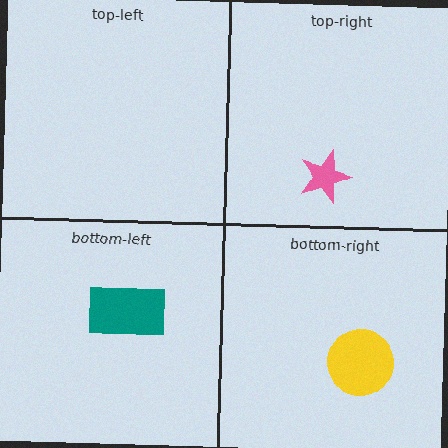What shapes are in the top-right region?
The pink star.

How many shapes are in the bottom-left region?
1.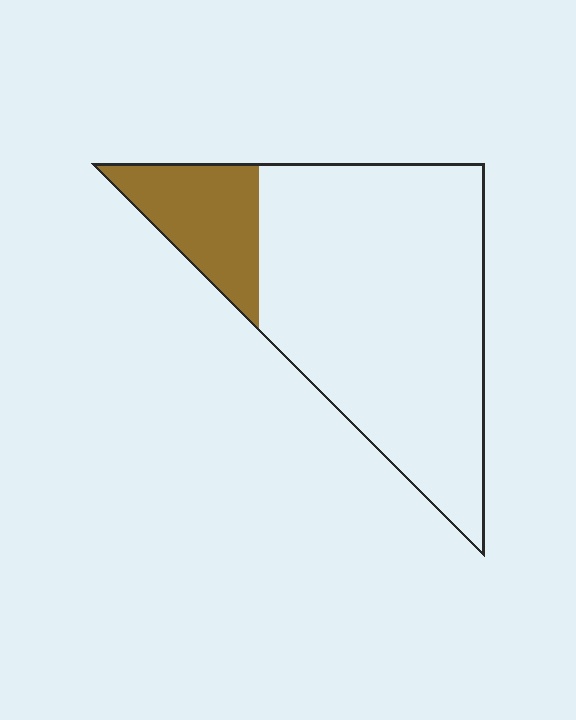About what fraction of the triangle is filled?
About one sixth (1/6).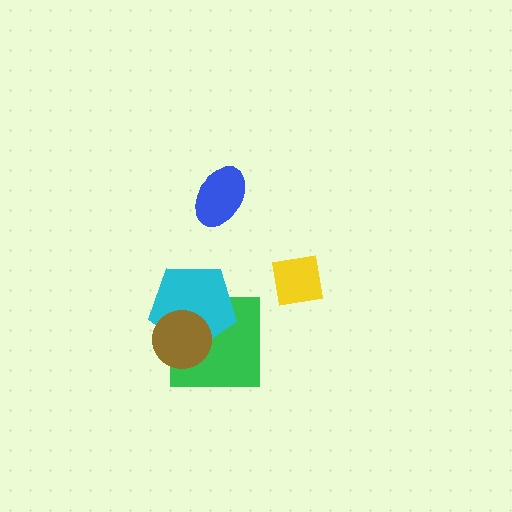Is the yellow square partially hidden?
No, no other shape covers it.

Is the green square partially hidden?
Yes, it is partially covered by another shape.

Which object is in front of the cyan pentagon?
The brown circle is in front of the cyan pentagon.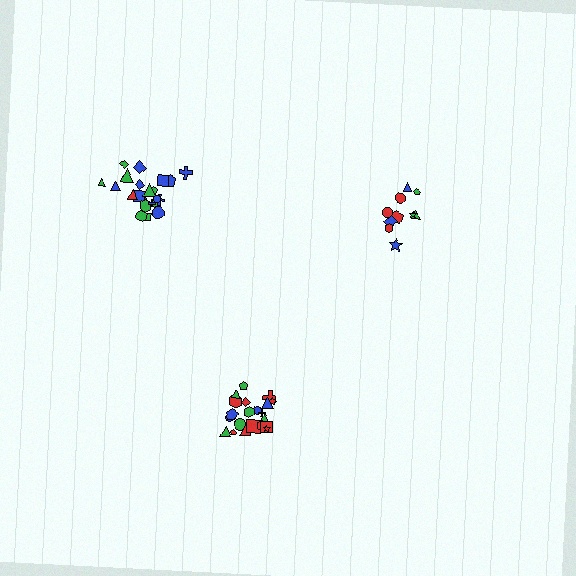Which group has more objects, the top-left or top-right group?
The top-left group.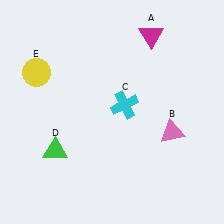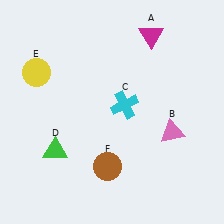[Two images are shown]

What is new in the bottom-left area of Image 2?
A brown circle (F) was added in the bottom-left area of Image 2.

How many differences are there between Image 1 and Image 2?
There is 1 difference between the two images.